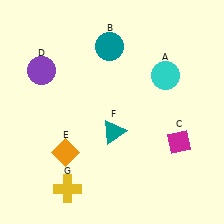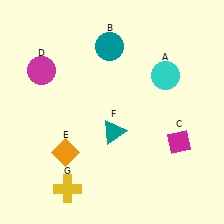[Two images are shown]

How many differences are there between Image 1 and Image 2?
There is 1 difference between the two images.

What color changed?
The circle (D) changed from purple in Image 1 to magenta in Image 2.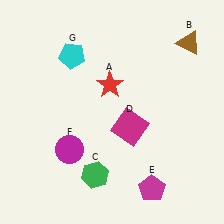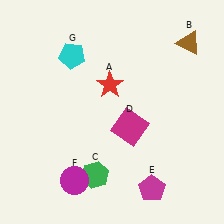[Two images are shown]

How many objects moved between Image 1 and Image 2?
1 object moved between the two images.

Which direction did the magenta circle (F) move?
The magenta circle (F) moved down.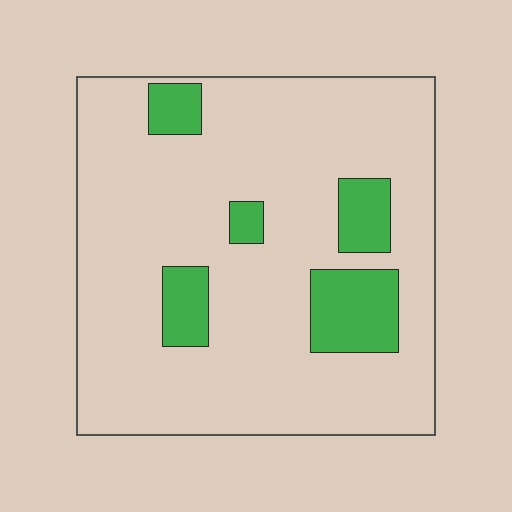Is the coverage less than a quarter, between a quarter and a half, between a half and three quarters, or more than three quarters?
Less than a quarter.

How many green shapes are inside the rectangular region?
5.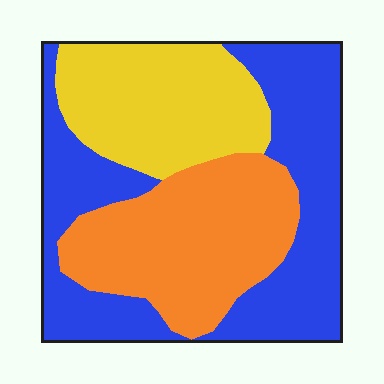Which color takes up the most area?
Blue, at roughly 45%.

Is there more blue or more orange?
Blue.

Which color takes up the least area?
Yellow, at roughly 25%.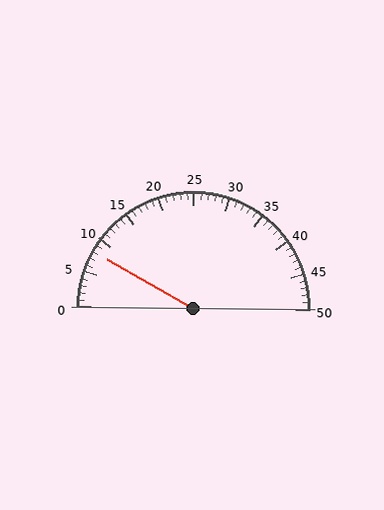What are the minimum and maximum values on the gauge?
The gauge ranges from 0 to 50.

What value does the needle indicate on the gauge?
The needle indicates approximately 8.